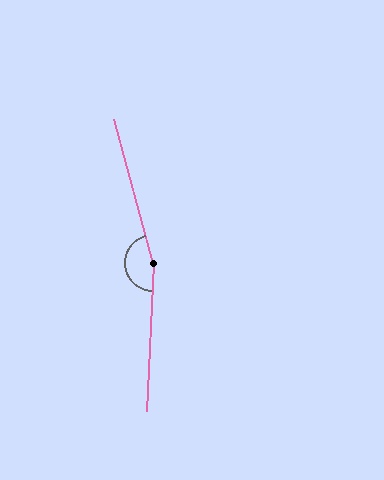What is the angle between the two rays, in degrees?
Approximately 162 degrees.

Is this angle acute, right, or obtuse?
It is obtuse.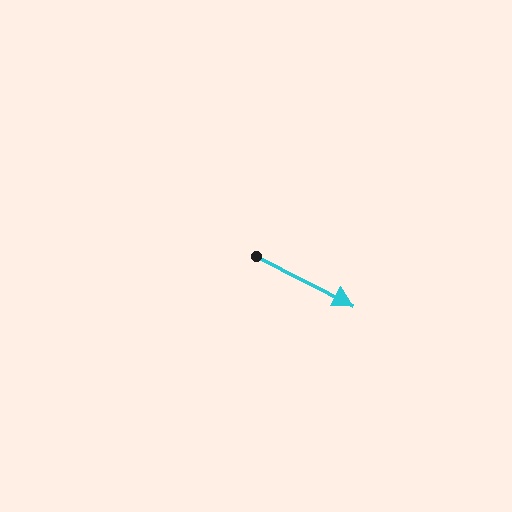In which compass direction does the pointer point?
Southeast.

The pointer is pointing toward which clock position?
Roughly 4 o'clock.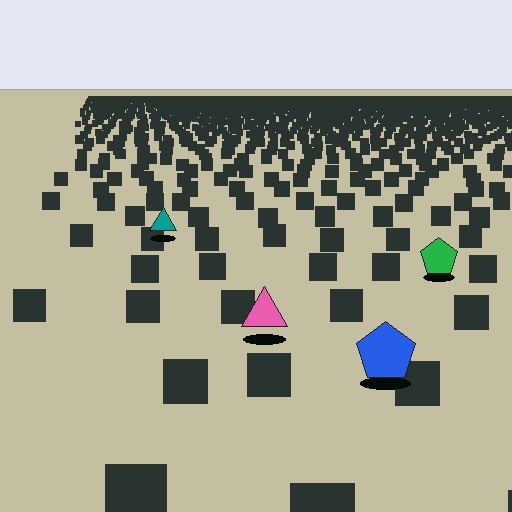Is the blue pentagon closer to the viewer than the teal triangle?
Yes. The blue pentagon is closer — you can tell from the texture gradient: the ground texture is coarser near it.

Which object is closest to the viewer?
The blue pentagon is closest. The texture marks near it are larger and more spread out.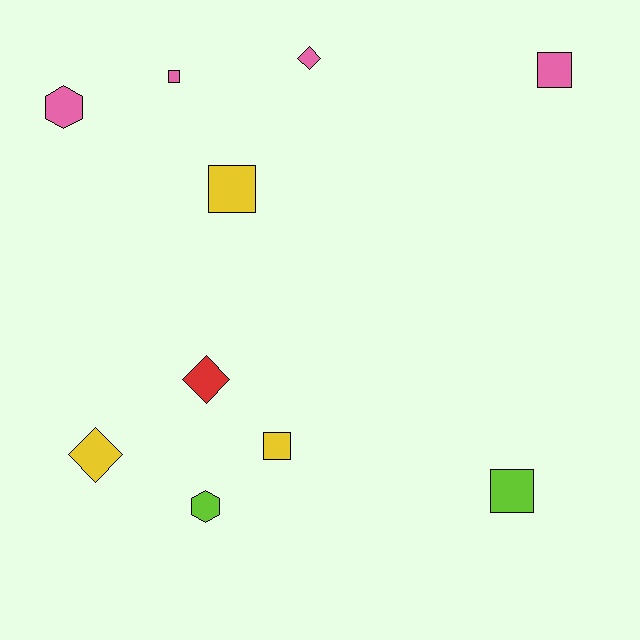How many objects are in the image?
There are 10 objects.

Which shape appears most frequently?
Square, with 5 objects.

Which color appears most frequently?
Pink, with 4 objects.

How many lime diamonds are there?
There are no lime diamonds.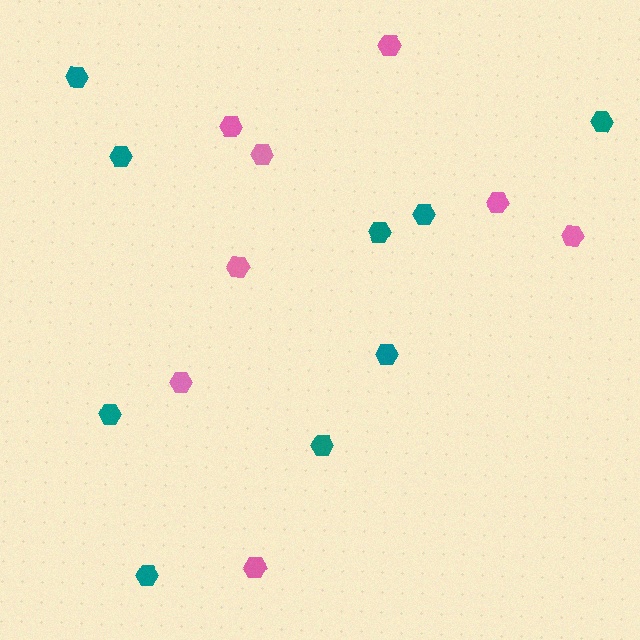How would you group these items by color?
There are 2 groups: one group of pink hexagons (8) and one group of teal hexagons (9).